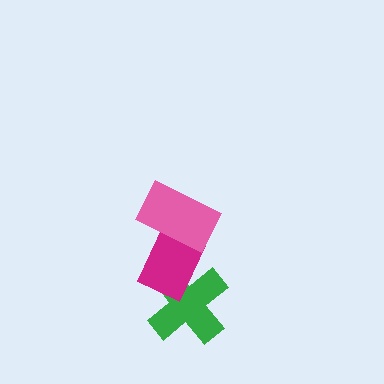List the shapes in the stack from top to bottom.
From top to bottom: the pink rectangle, the magenta rectangle, the green cross.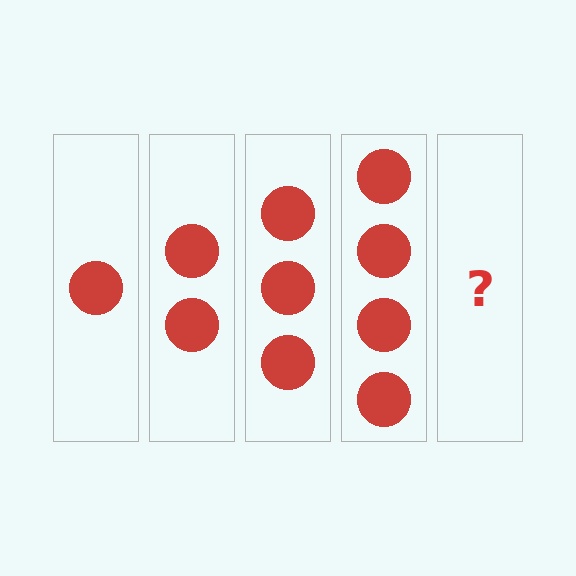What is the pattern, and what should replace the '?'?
The pattern is that each step adds one more circle. The '?' should be 5 circles.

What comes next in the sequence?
The next element should be 5 circles.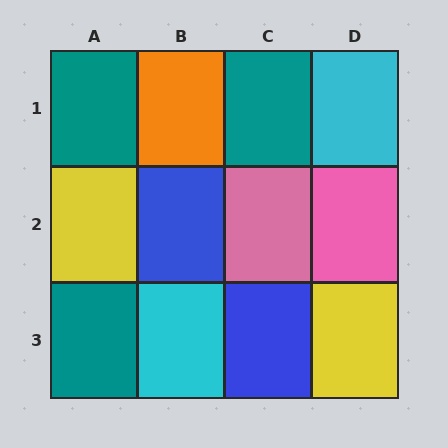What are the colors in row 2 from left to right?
Yellow, blue, pink, pink.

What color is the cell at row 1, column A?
Teal.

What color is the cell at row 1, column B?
Orange.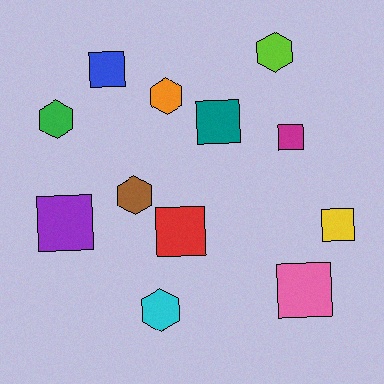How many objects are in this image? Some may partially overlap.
There are 12 objects.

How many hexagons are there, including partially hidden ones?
There are 5 hexagons.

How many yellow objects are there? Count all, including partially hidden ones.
There is 1 yellow object.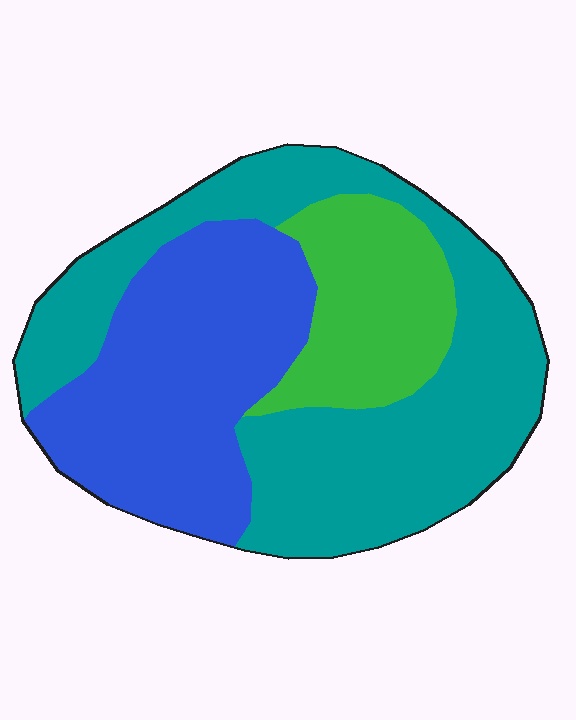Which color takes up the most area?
Teal, at roughly 45%.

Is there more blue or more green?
Blue.